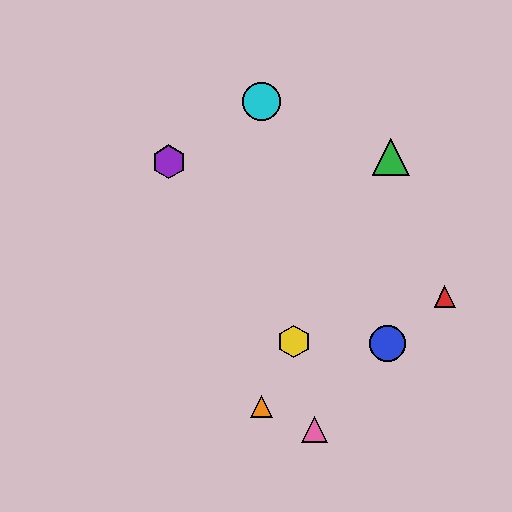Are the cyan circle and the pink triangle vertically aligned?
No, the cyan circle is at x≈262 and the pink triangle is at x≈315.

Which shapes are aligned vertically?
The orange triangle, the cyan circle are aligned vertically.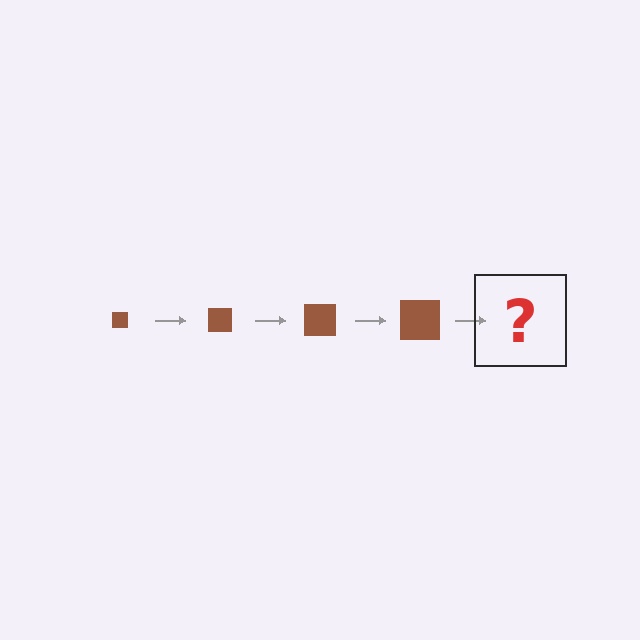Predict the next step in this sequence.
The next step is a brown square, larger than the previous one.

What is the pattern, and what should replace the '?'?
The pattern is that the square gets progressively larger each step. The '?' should be a brown square, larger than the previous one.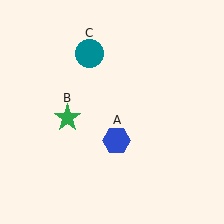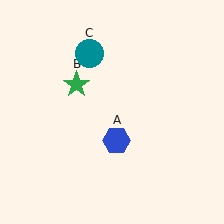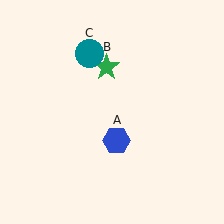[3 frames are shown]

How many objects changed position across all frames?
1 object changed position: green star (object B).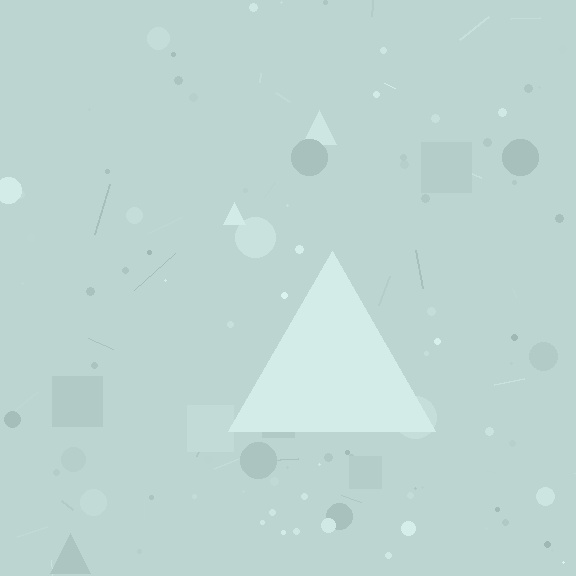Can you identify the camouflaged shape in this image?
The camouflaged shape is a triangle.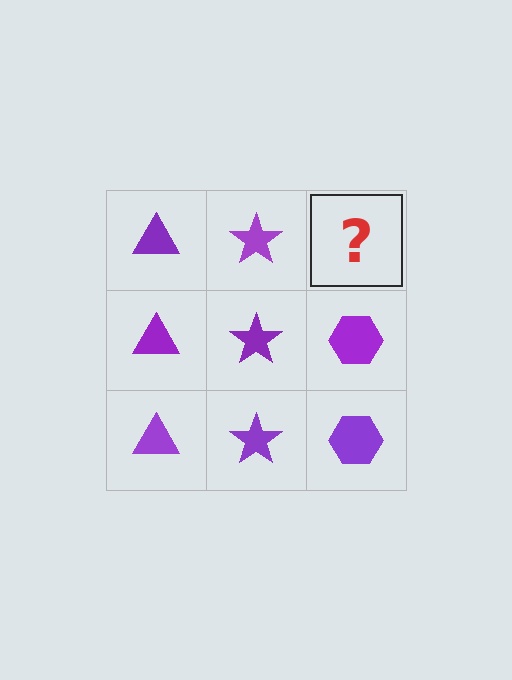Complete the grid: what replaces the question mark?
The question mark should be replaced with a purple hexagon.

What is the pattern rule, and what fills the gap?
The rule is that each column has a consistent shape. The gap should be filled with a purple hexagon.